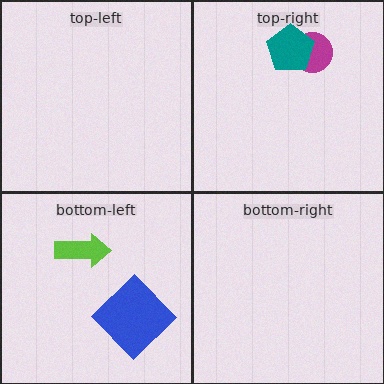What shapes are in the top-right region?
The magenta circle, the teal pentagon.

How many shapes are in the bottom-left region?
2.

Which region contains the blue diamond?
The bottom-left region.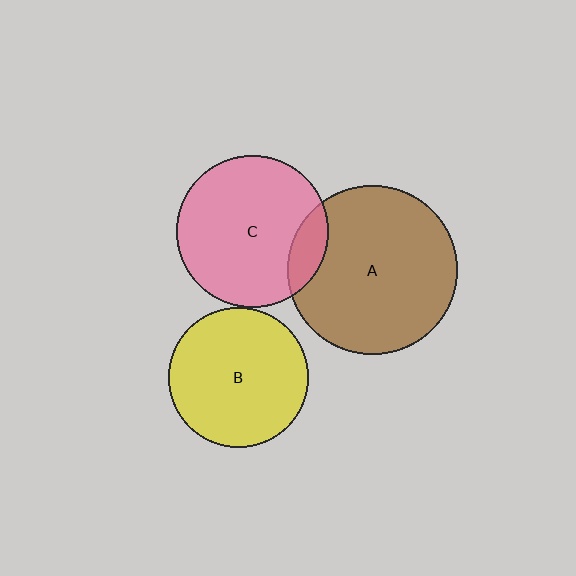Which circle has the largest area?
Circle A (brown).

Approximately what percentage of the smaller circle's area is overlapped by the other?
Approximately 15%.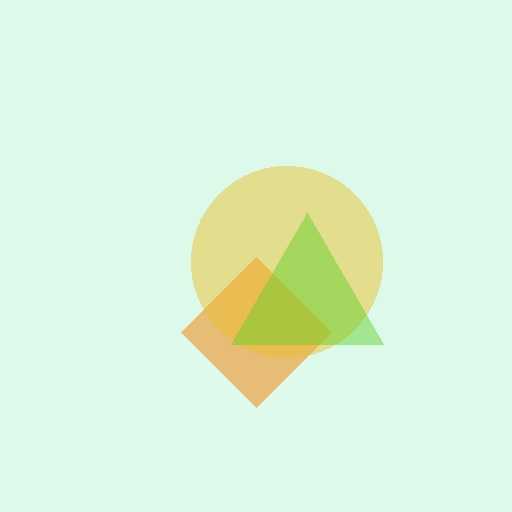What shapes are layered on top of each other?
The layered shapes are: an orange diamond, a yellow circle, a lime triangle.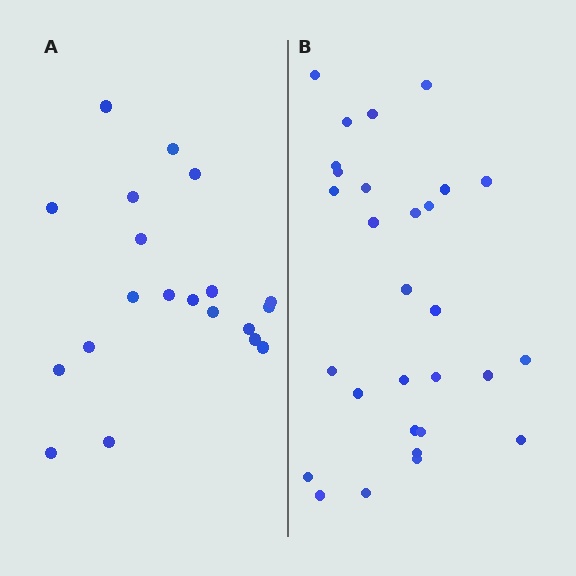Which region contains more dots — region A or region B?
Region B (the right region) has more dots.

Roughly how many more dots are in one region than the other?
Region B has roughly 8 or so more dots than region A.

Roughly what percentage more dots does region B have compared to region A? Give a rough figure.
About 45% more.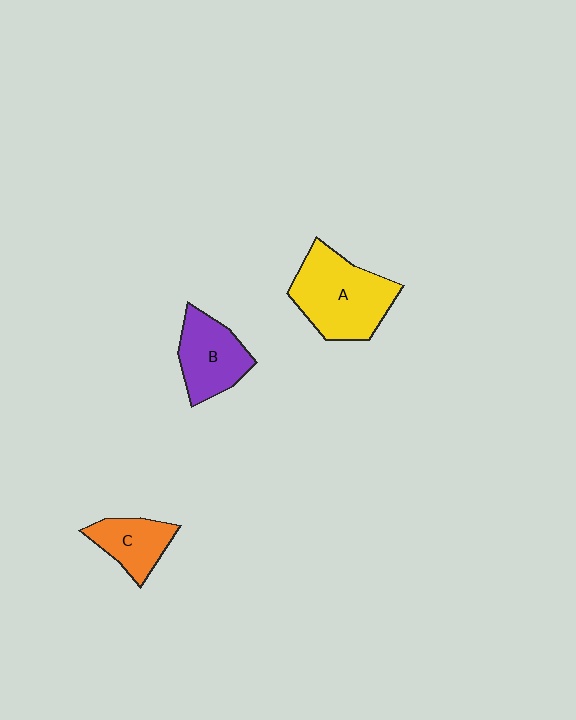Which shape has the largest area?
Shape A (yellow).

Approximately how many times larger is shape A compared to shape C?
Approximately 1.9 times.